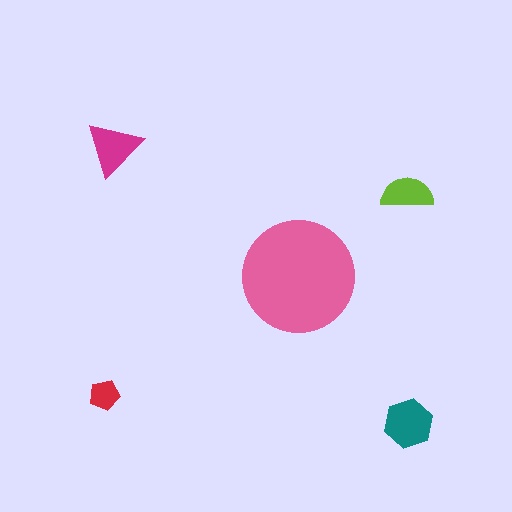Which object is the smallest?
The red pentagon.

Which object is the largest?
The pink circle.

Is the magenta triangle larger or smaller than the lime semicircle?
Larger.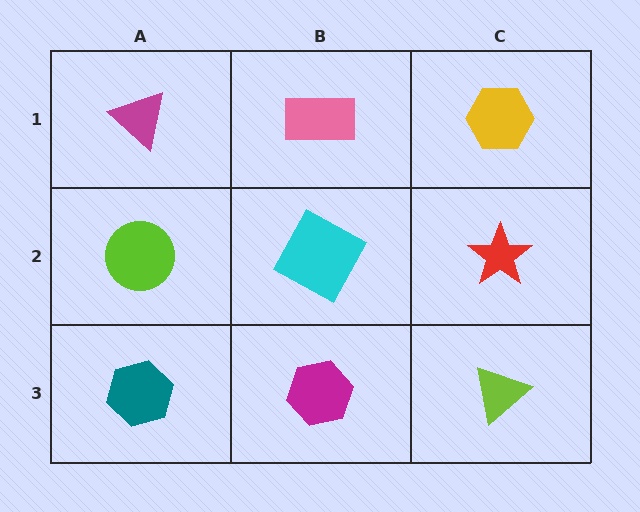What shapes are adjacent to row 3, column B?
A cyan square (row 2, column B), a teal hexagon (row 3, column A), a lime triangle (row 3, column C).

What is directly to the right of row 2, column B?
A red star.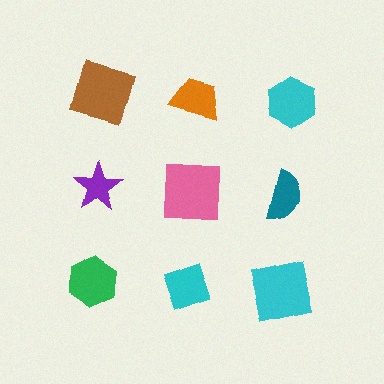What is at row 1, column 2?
An orange trapezoid.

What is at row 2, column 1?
A purple star.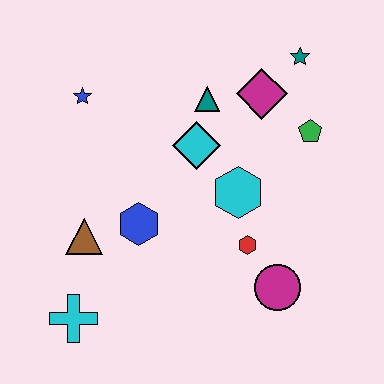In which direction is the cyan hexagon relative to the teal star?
The cyan hexagon is below the teal star.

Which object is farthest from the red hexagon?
The blue star is farthest from the red hexagon.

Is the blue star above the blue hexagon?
Yes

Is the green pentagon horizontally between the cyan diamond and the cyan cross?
No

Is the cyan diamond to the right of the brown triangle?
Yes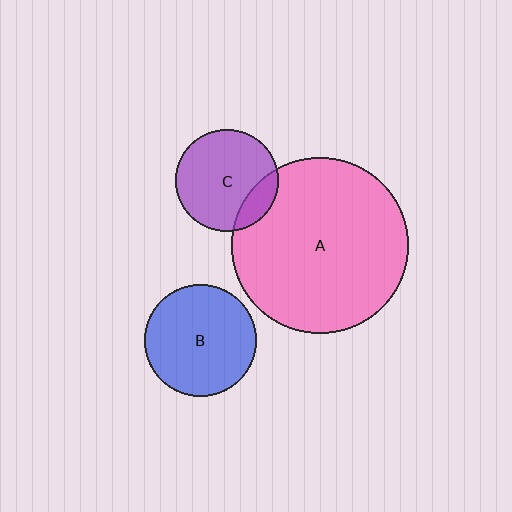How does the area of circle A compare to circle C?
Approximately 2.9 times.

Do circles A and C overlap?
Yes.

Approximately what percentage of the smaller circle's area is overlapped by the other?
Approximately 15%.